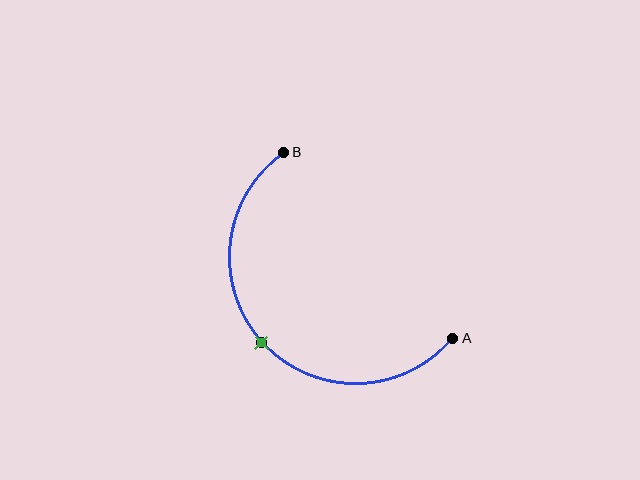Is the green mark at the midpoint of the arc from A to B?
Yes. The green mark lies on the arc at equal arc-length from both A and B — it is the arc midpoint.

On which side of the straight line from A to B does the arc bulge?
The arc bulges below and to the left of the straight line connecting A and B.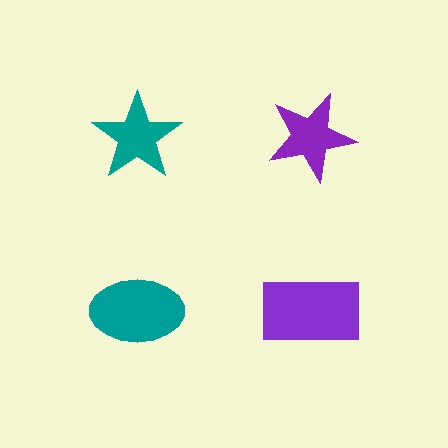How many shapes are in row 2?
2 shapes.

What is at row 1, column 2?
A purple star.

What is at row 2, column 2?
A purple rectangle.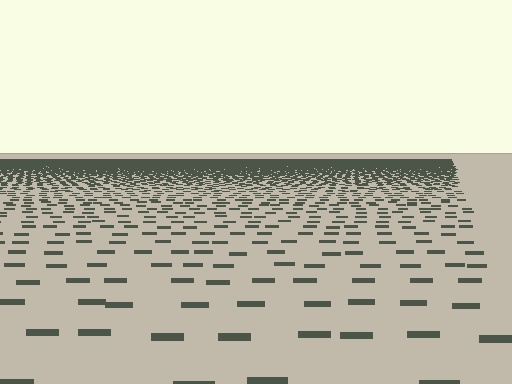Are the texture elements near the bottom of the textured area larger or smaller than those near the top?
Larger. Near the bottom, elements are closer to the viewer and appear at a bigger on-screen size.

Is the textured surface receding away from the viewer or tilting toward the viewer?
The surface is receding away from the viewer. Texture elements get smaller and denser toward the top.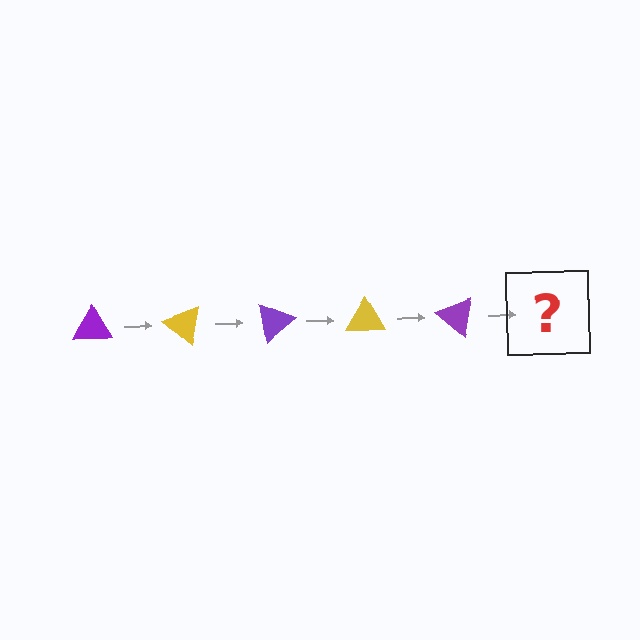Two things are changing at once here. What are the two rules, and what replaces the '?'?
The two rules are that it rotates 40 degrees each step and the color cycles through purple and yellow. The '?' should be a yellow triangle, rotated 200 degrees from the start.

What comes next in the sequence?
The next element should be a yellow triangle, rotated 200 degrees from the start.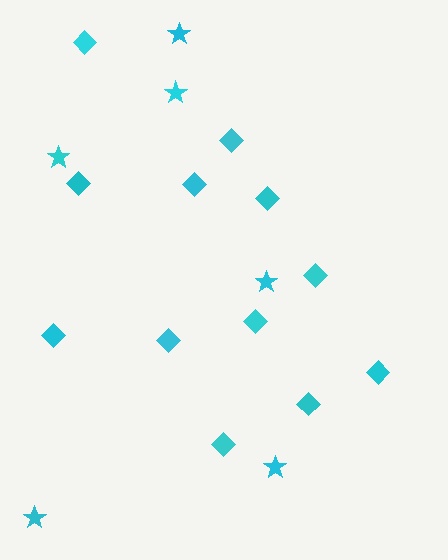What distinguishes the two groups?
There are 2 groups: one group of stars (6) and one group of diamonds (12).